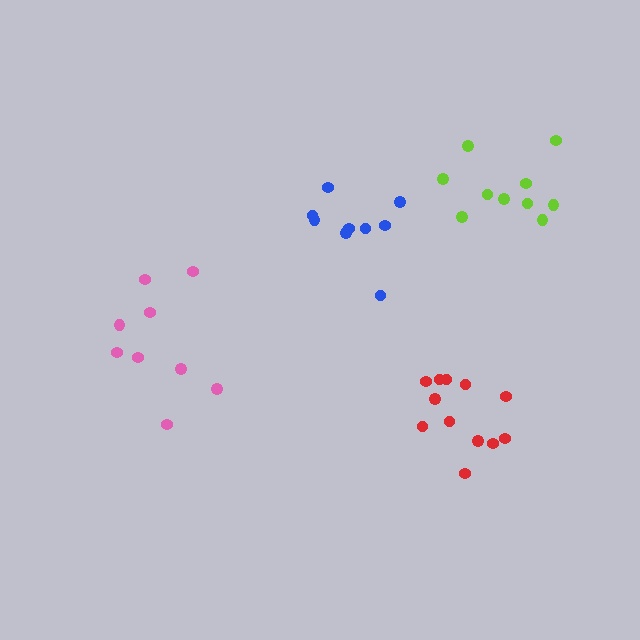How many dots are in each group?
Group 1: 9 dots, Group 2: 9 dots, Group 3: 12 dots, Group 4: 10 dots (40 total).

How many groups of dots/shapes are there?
There are 4 groups.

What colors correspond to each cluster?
The clusters are colored: blue, pink, red, lime.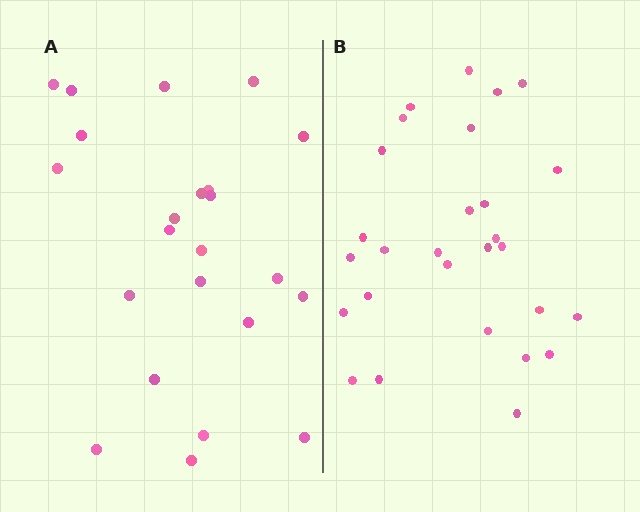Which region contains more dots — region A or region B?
Region B (the right region) has more dots.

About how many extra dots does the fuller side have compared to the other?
Region B has about 5 more dots than region A.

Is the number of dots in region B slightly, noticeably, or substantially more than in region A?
Region B has only slightly more — the two regions are fairly close. The ratio is roughly 1.2 to 1.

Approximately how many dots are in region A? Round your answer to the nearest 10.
About 20 dots. (The exact count is 23, which rounds to 20.)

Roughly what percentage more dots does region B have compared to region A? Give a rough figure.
About 20% more.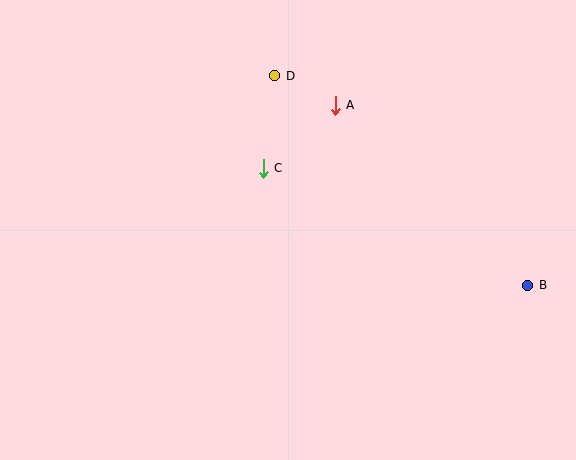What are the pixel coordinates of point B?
Point B is at (528, 285).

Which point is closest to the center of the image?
Point C at (263, 168) is closest to the center.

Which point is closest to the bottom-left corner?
Point C is closest to the bottom-left corner.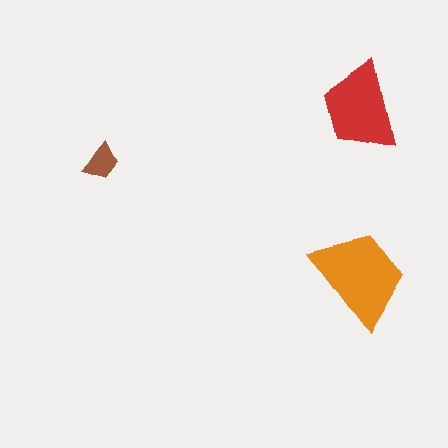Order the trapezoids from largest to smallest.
the orange one, the red one, the brown one.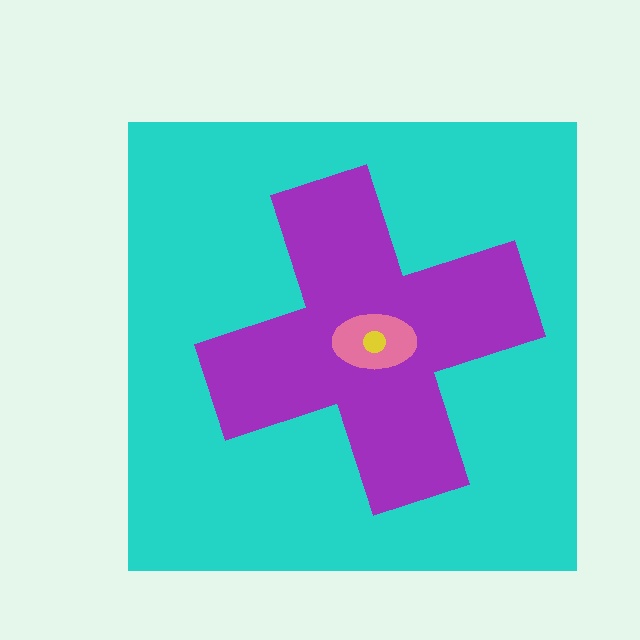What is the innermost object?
The yellow circle.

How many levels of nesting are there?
4.